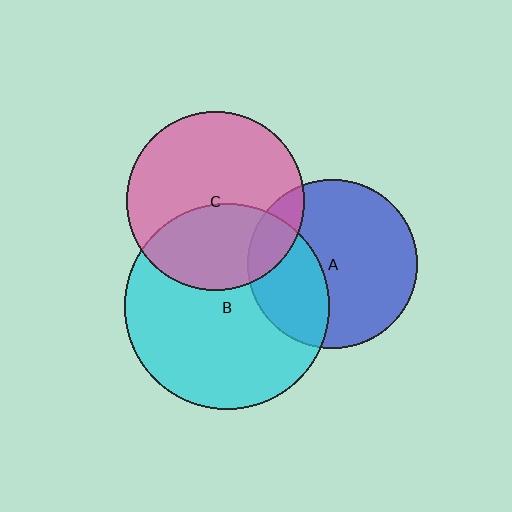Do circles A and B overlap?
Yes.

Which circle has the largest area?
Circle B (cyan).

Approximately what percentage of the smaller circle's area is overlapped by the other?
Approximately 35%.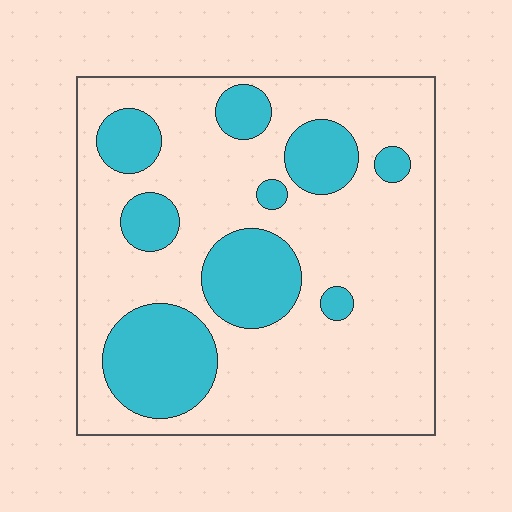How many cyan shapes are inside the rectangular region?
9.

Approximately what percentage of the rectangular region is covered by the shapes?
Approximately 25%.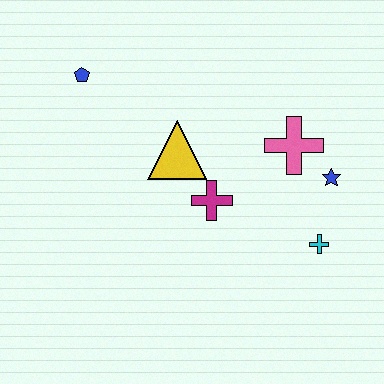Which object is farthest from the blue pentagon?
The cyan cross is farthest from the blue pentagon.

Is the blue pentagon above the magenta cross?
Yes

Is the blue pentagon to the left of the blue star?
Yes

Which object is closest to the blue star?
The pink cross is closest to the blue star.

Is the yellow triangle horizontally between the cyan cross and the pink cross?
No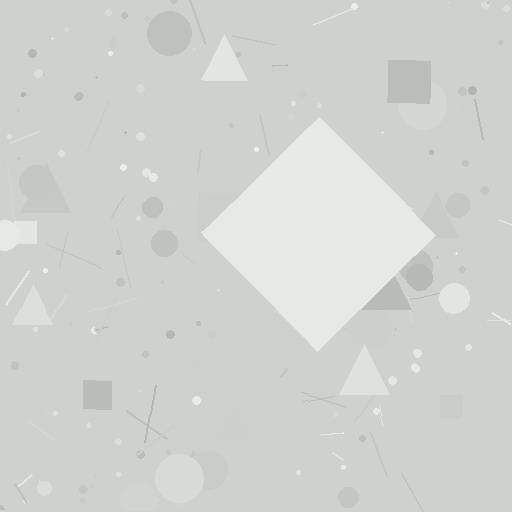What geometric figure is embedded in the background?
A diamond is embedded in the background.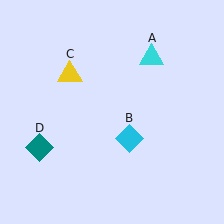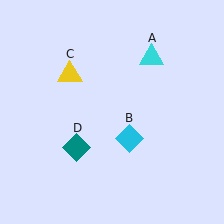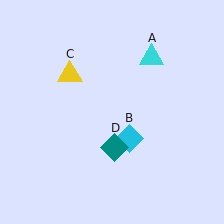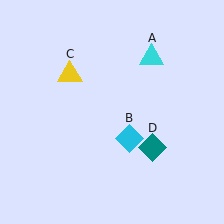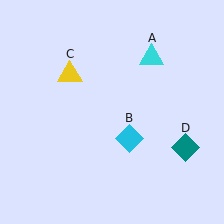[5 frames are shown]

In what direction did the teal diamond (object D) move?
The teal diamond (object D) moved right.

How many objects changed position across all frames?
1 object changed position: teal diamond (object D).